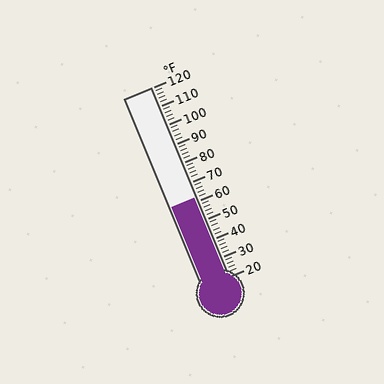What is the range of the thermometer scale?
The thermometer scale ranges from 20°F to 120°F.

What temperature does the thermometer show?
The thermometer shows approximately 62°F.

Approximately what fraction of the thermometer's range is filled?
The thermometer is filled to approximately 40% of its range.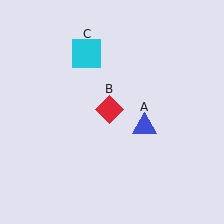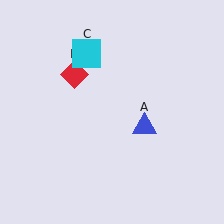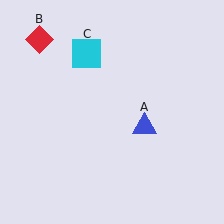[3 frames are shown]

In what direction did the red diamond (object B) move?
The red diamond (object B) moved up and to the left.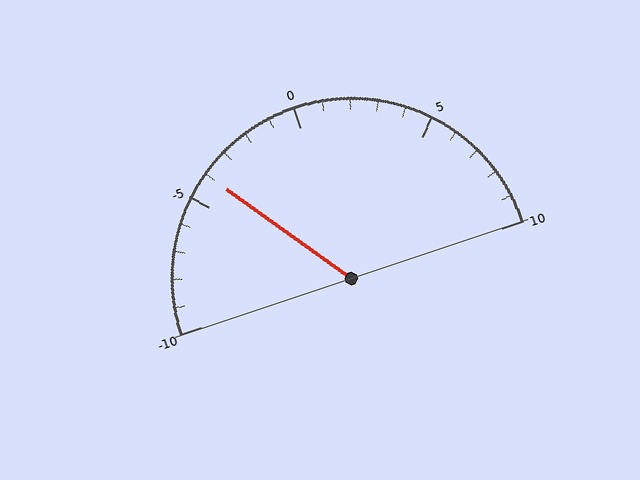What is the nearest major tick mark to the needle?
The nearest major tick mark is -5.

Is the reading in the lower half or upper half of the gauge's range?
The reading is in the lower half of the range (-10 to 10).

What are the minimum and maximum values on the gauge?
The gauge ranges from -10 to 10.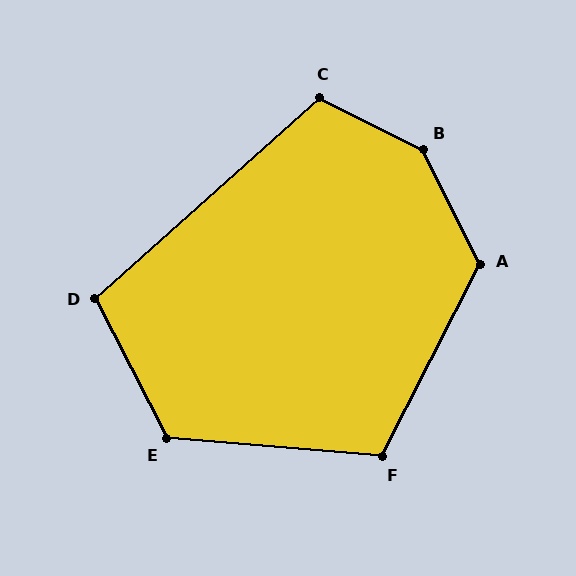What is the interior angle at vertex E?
Approximately 122 degrees (obtuse).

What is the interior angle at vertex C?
Approximately 111 degrees (obtuse).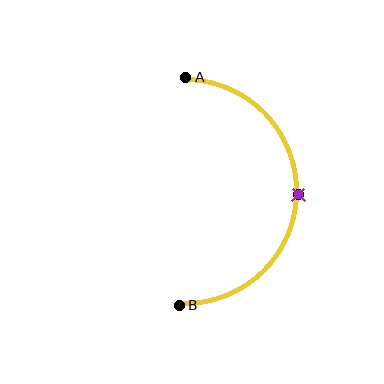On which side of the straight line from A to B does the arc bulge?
The arc bulges to the right of the straight line connecting A and B.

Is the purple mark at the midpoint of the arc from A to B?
Yes. The purple mark lies on the arc at equal arc-length from both A and B — it is the arc midpoint.